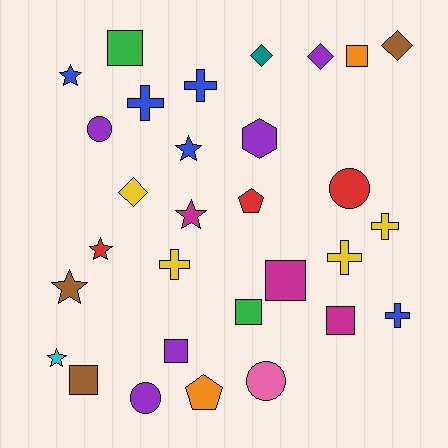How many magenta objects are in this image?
There are 3 magenta objects.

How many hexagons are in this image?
There is 1 hexagon.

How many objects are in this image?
There are 30 objects.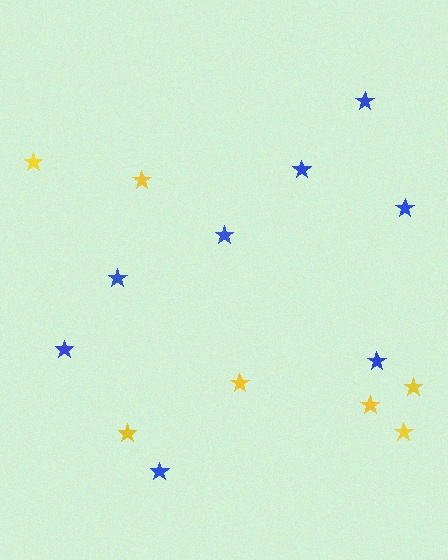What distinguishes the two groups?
There are 2 groups: one group of yellow stars (7) and one group of blue stars (8).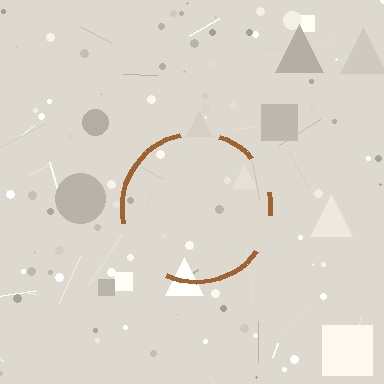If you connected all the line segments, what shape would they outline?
They would outline a circle.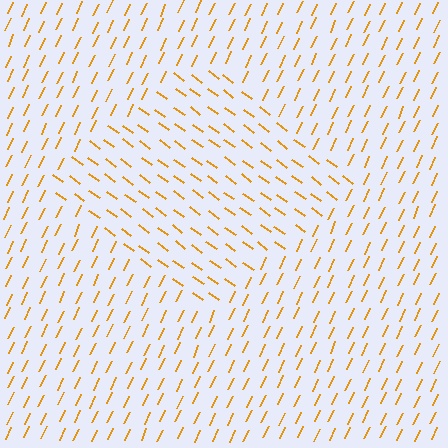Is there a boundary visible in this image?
Yes, there is a texture boundary formed by a change in line orientation.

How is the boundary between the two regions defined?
The boundary is defined purely by a change in line orientation (approximately 79 degrees difference). All lines are the same color and thickness.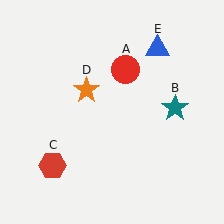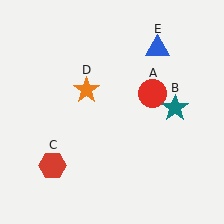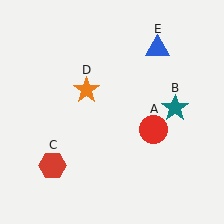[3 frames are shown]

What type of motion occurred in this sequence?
The red circle (object A) rotated clockwise around the center of the scene.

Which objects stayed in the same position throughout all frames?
Teal star (object B) and red hexagon (object C) and orange star (object D) and blue triangle (object E) remained stationary.